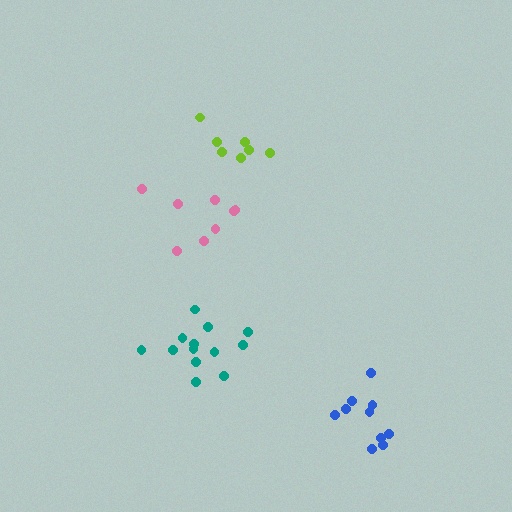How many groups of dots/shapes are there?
There are 4 groups.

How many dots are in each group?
Group 1: 10 dots, Group 2: 7 dots, Group 3: 13 dots, Group 4: 8 dots (38 total).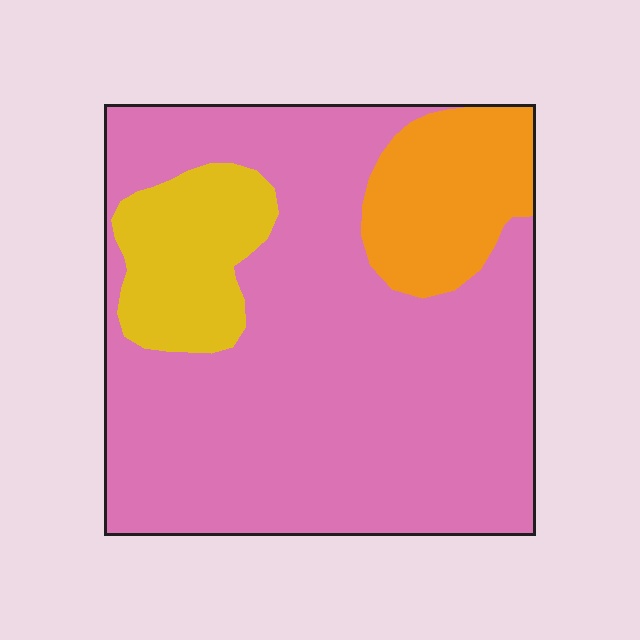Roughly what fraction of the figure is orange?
Orange covers around 15% of the figure.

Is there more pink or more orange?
Pink.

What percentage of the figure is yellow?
Yellow covers roughly 15% of the figure.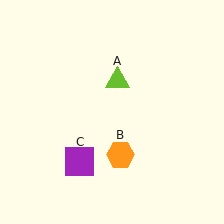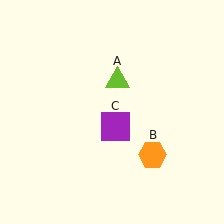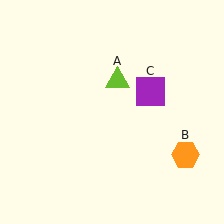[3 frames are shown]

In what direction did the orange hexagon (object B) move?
The orange hexagon (object B) moved right.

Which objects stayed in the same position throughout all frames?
Lime triangle (object A) remained stationary.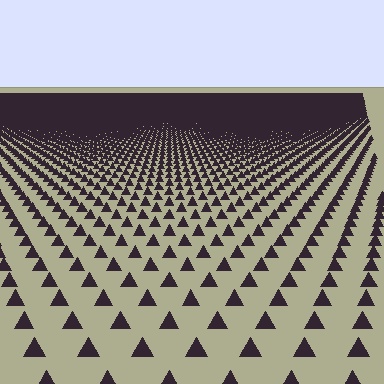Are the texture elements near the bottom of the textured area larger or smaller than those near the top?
Larger. Near the bottom, elements are closer to the viewer and appear at a bigger on-screen size.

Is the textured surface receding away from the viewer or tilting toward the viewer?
The surface is receding away from the viewer. Texture elements get smaller and denser toward the top.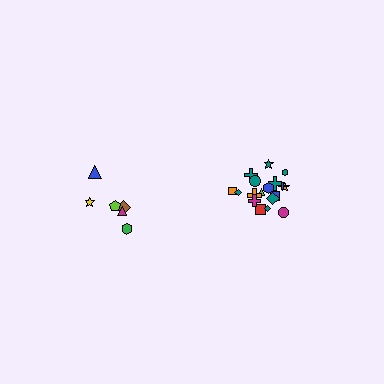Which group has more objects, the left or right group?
The right group.